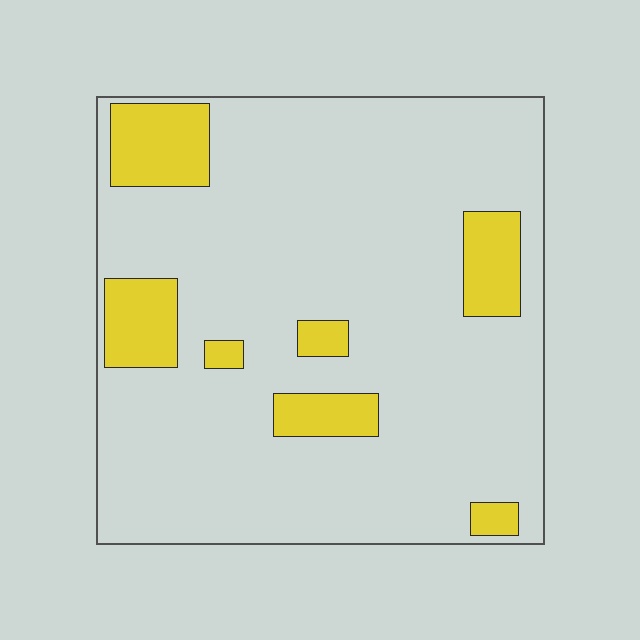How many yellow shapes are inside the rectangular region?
7.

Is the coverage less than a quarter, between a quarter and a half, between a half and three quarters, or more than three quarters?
Less than a quarter.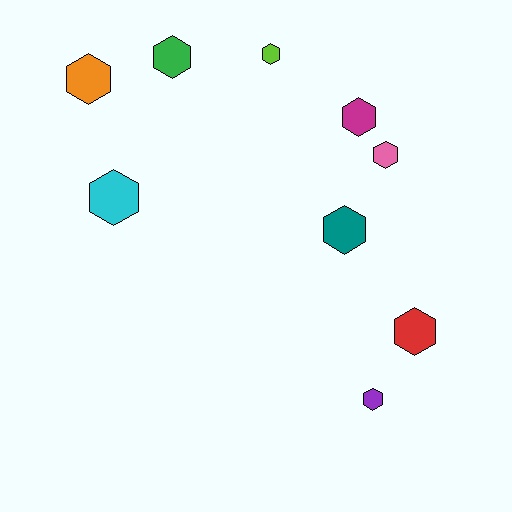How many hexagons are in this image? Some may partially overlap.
There are 9 hexagons.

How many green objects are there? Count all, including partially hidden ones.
There is 1 green object.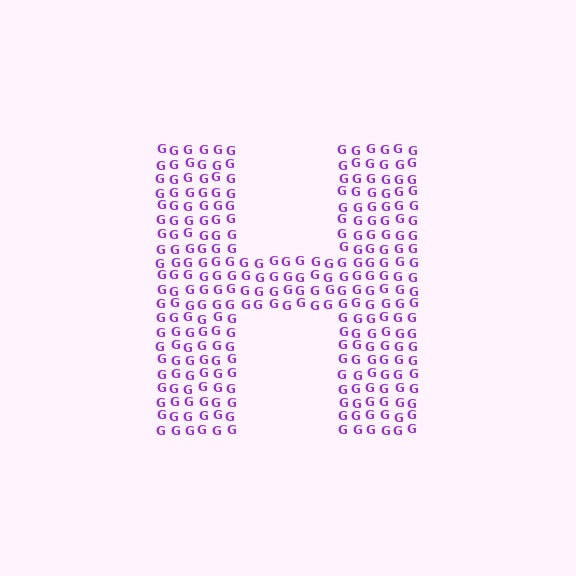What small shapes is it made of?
It is made of small letter G's.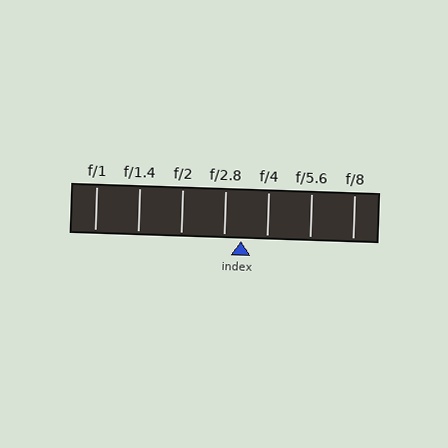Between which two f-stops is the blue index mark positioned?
The index mark is between f/2.8 and f/4.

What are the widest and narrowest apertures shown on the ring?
The widest aperture shown is f/1 and the narrowest is f/8.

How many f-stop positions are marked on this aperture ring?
There are 7 f-stop positions marked.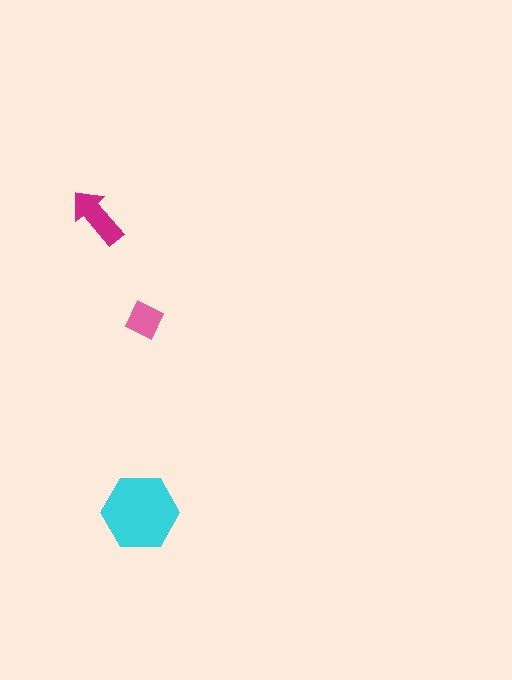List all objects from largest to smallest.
The cyan hexagon, the magenta arrow, the pink diamond.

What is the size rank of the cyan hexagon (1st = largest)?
1st.